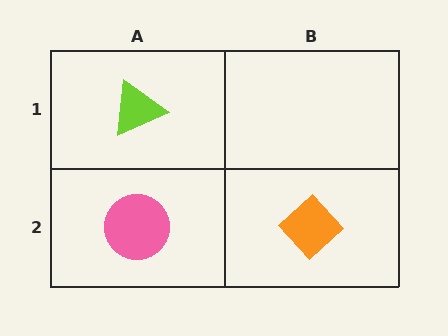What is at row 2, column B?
An orange diamond.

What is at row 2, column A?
A pink circle.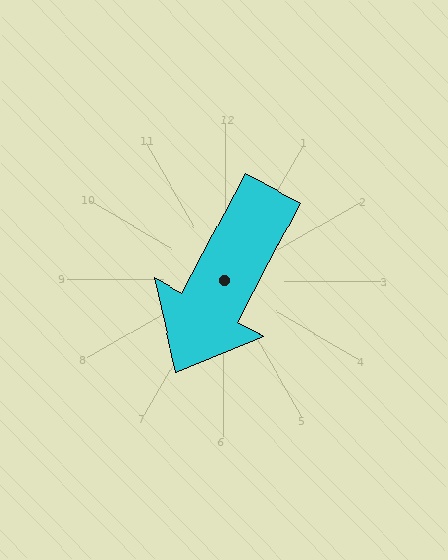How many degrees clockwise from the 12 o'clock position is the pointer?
Approximately 207 degrees.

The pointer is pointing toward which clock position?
Roughly 7 o'clock.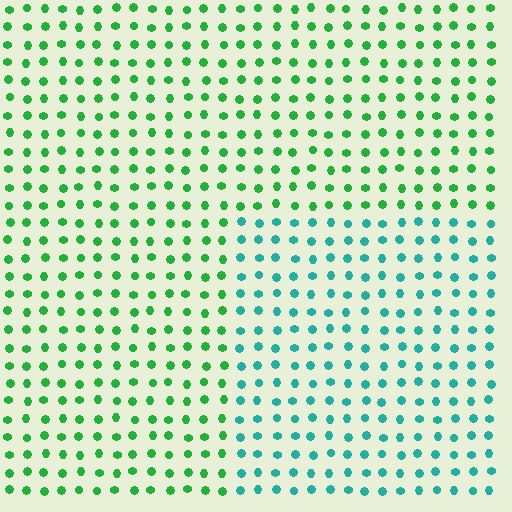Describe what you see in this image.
The image is filled with small green elements in a uniform arrangement. A rectangle-shaped region is visible where the elements are tinted to a slightly different hue, forming a subtle color boundary.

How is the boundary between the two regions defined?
The boundary is defined purely by a slight shift in hue (about 43 degrees). Spacing, size, and orientation are identical on both sides.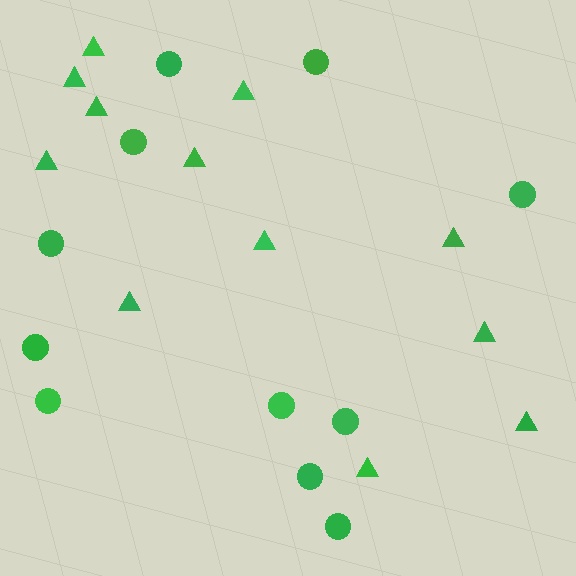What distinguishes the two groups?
There are 2 groups: one group of circles (11) and one group of triangles (12).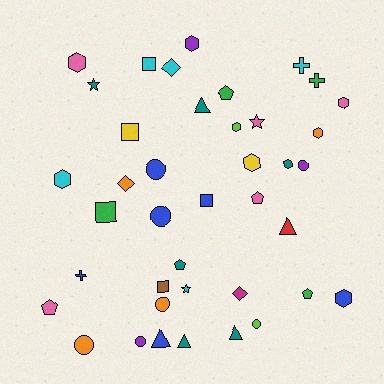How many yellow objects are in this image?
There are 2 yellow objects.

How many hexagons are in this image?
There are 9 hexagons.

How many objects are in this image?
There are 40 objects.